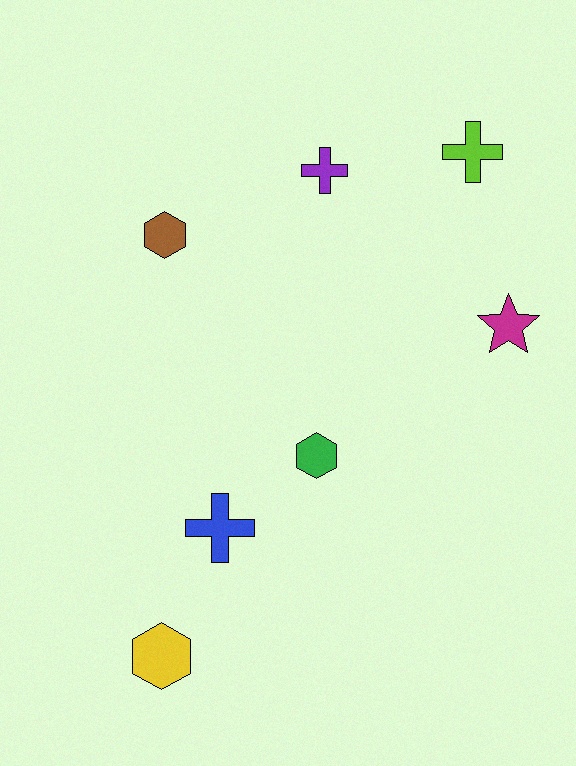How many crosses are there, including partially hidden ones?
There are 3 crosses.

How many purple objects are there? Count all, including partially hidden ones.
There is 1 purple object.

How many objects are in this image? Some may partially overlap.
There are 7 objects.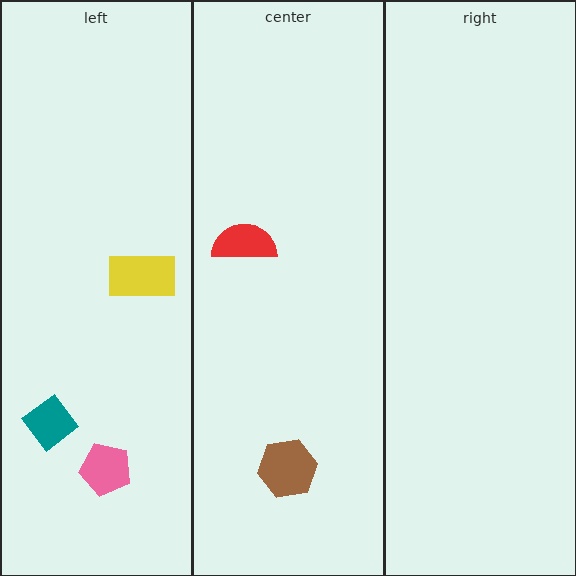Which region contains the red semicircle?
The center region.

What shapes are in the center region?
The red semicircle, the brown hexagon.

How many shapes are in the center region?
2.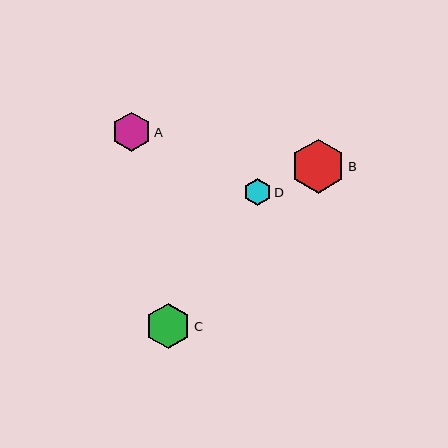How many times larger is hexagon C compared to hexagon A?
Hexagon C is approximately 1.2 times the size of hexagon A.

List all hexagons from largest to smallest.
From largest to smallest: B, C, A, D.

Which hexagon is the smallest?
Hexagon D is the smallest with a size of approximately 27 pixels.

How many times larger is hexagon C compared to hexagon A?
Hexagon C is approximately 1.2 times the size of hexagon A.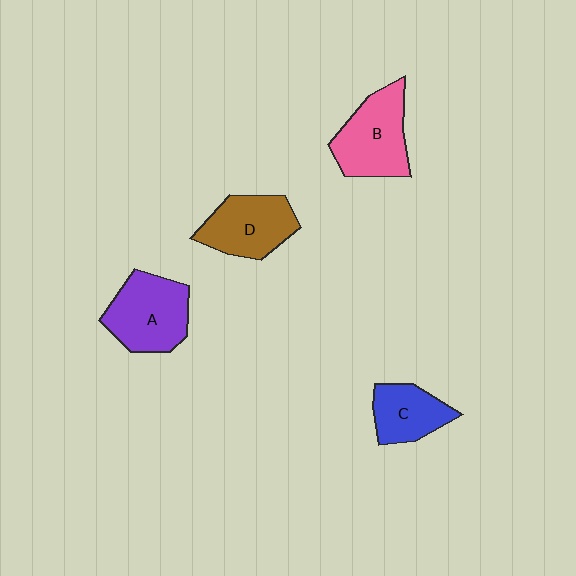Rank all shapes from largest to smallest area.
From largest to smallest: A (purple), B (pink), D (brown), C (blue).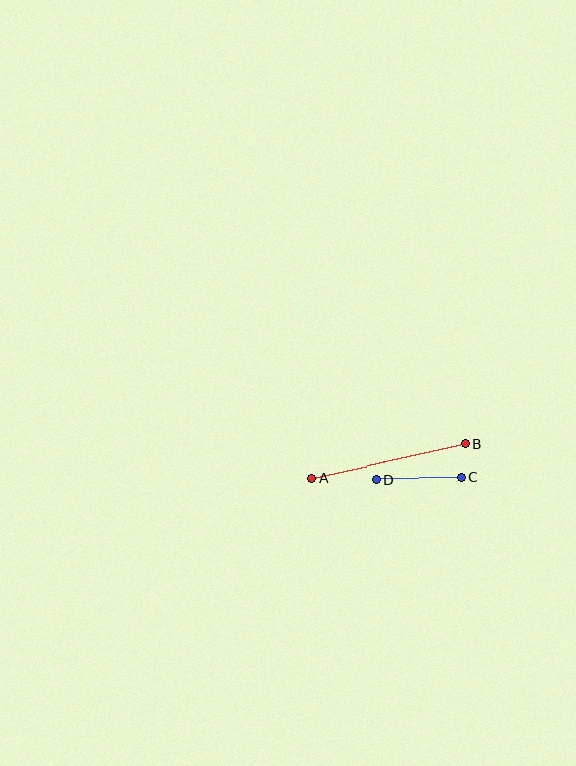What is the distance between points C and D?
The distance is approximately 85 pixels.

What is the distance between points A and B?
The distance is approximately 158 pixels.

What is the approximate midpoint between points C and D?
The midpoint is at approximately (418, 479) pixels.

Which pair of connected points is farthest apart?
Points A and B are farthest apart.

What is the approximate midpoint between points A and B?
The midpoint is at approximately (389, 461) pixels.